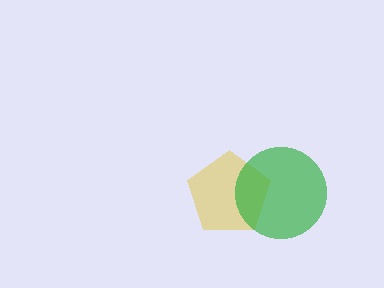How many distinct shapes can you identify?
There are 2 distinct shapes: a yellow pentagon, a green circle.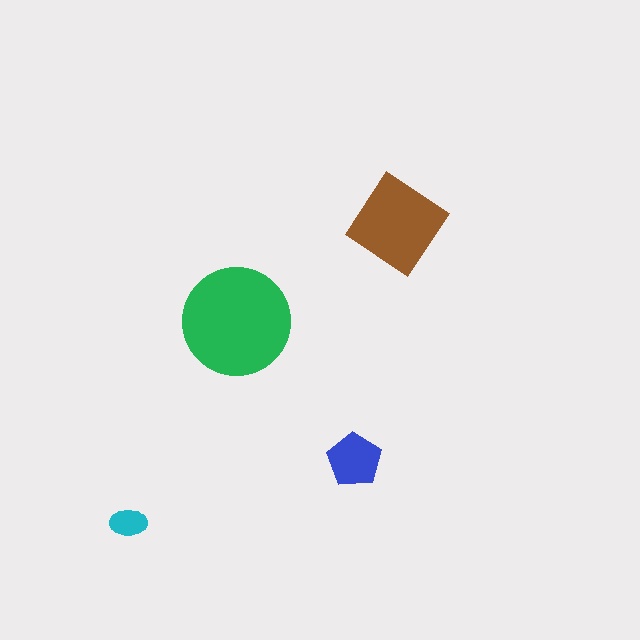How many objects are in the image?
There are 4 objects in the image.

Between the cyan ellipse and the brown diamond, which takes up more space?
The brown diamond.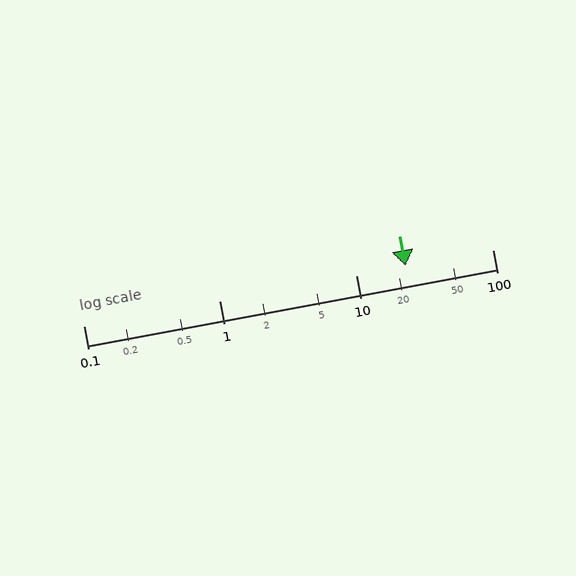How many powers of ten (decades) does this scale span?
The scale spans 3 decades, from 0.1 to 100.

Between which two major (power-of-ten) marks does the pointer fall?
The pointer is between 10 and 100.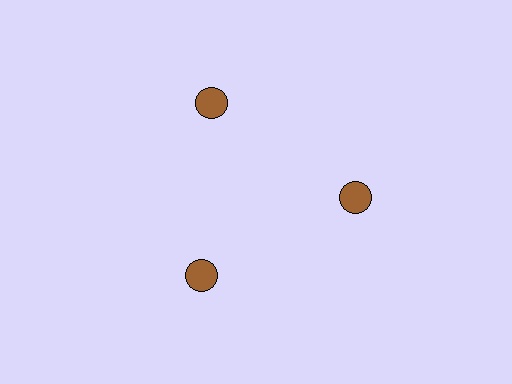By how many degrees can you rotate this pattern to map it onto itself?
The pattern maps onto itself every 120 degrees of rotation.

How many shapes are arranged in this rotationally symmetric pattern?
There are 3 shapes, arranged in 3 groups of 1.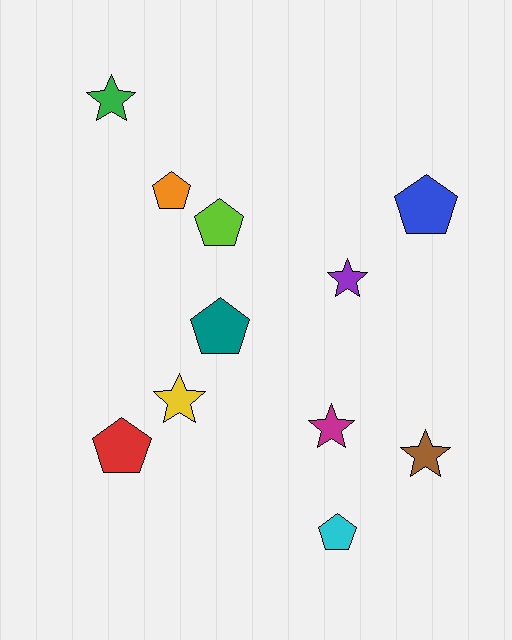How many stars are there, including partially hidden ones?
There are 5 stars.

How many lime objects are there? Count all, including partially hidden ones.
There is 1 lime object.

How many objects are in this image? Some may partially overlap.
There are 11 objects.